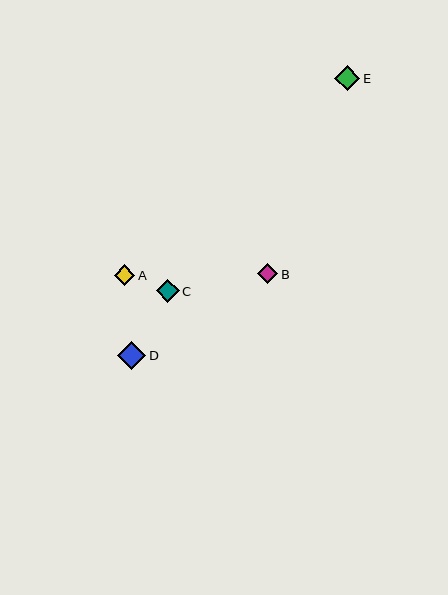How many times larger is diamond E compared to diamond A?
Diamond E is approximately 1.2 times the size of diamond A.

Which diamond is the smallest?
Diamond A is the smallest with a size of approximately 20 pixels.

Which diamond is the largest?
Diamond D is the largest with a size of approximately 28 pixels.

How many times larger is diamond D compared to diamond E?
Diamond D is approximately 1.1 times the size of diamond E.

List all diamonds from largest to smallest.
From largest to smallest: D, E, C, B, A.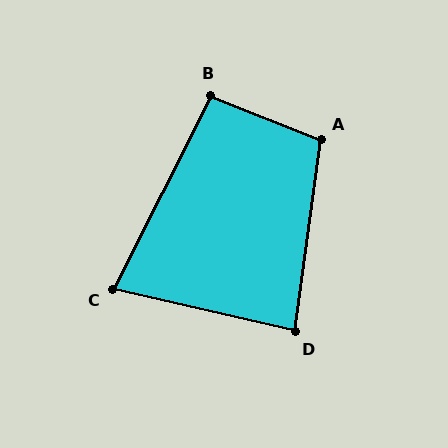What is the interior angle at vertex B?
Approximately 95 degrees (obtuse).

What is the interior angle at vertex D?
Approximately 85 degrees (acute).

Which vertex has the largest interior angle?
A, at approximately 104 degrees.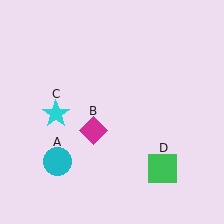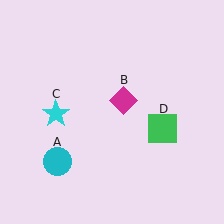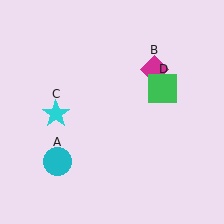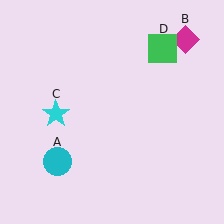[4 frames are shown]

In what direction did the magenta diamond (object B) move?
The magenta diamond (object B) moved up and to the right.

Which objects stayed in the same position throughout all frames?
Cyan circle (object A) and cyan star (object C) remained stationary.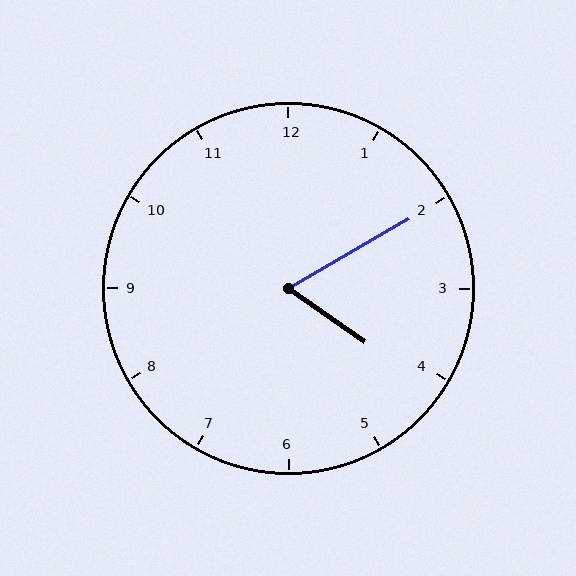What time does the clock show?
4:10.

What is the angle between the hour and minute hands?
Approximately 65 degrees.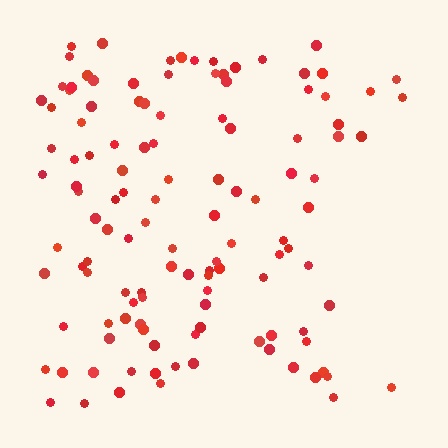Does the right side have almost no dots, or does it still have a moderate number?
Still a moderate number, just noticeably fewer than the left.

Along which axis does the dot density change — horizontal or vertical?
Horizontal.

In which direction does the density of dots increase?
From right to left, with the left side densest.